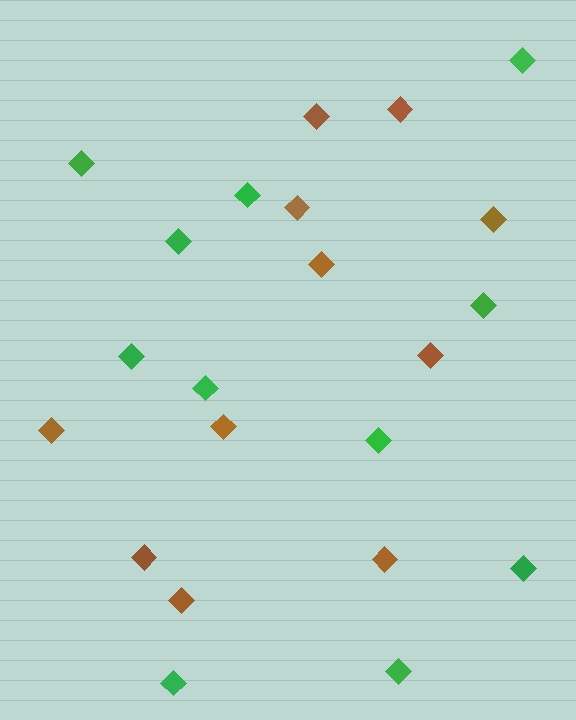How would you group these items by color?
There are 2 groups: one group of brown diamonds (11) and one group of green diamonds (11).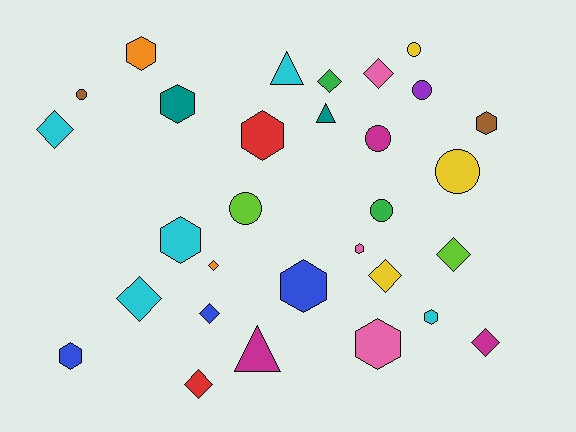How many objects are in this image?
There are 30 objects.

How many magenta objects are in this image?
There are 3 magenta objects.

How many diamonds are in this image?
There are 10 diamonds.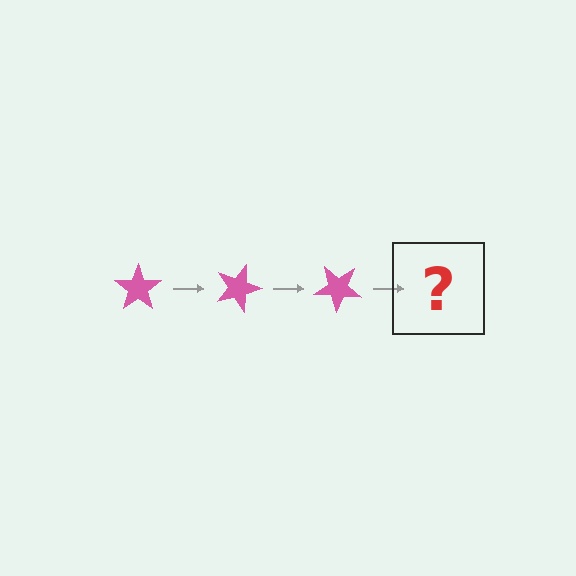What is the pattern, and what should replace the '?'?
The pattern is that the star rotates 20 degrees each step. The '?' should be a pink star rotated 60 degrees.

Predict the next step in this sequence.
The next step is a pink star rotated 60 degrees.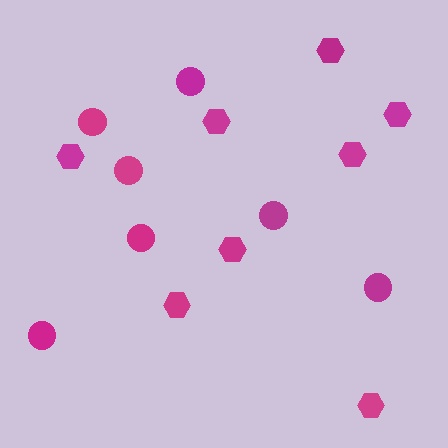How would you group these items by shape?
There are 2 groups: one group of circles (7) and one group of hexagons (8).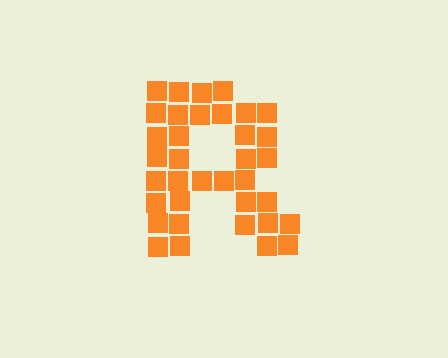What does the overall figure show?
The overall figure shows the letter R.